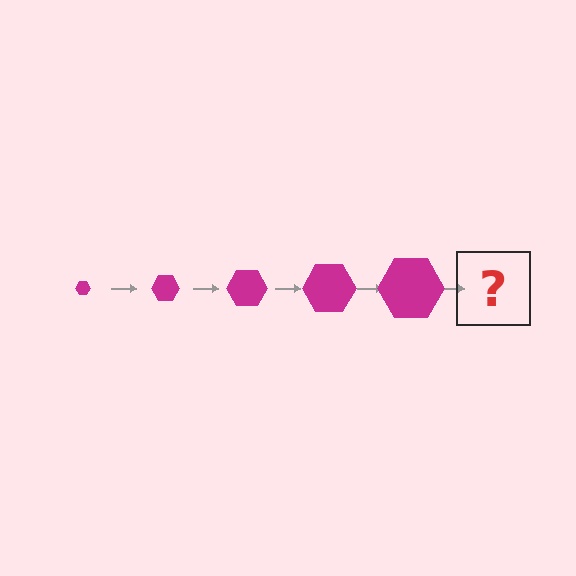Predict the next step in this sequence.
The next step is a magenta hexagon, larger than the previous one.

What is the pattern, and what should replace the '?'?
The pattern is that the hexagon gets progressively larger each step. The '?' should be a magenta hexagon, larger than the previous one.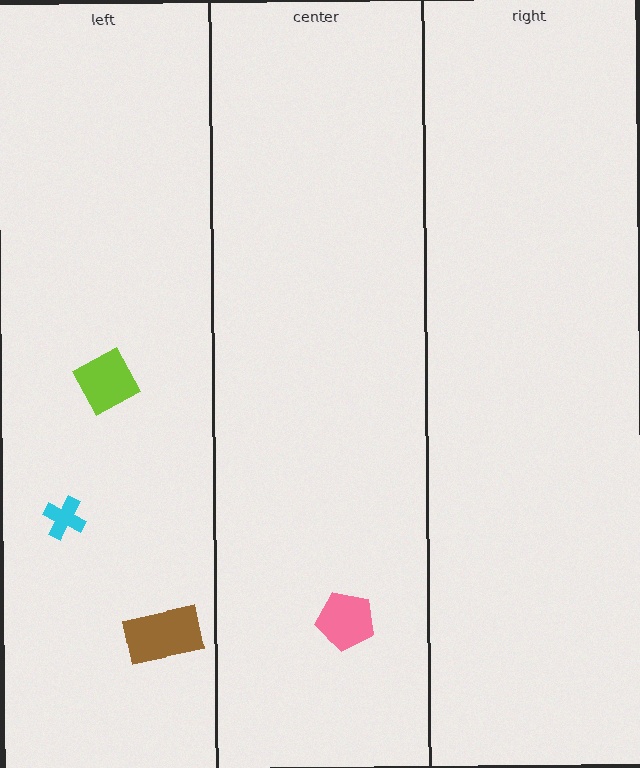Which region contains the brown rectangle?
The left region.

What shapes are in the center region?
The pink pentagon.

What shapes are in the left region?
The brown rectangle, the lime diamond, the cyan cross.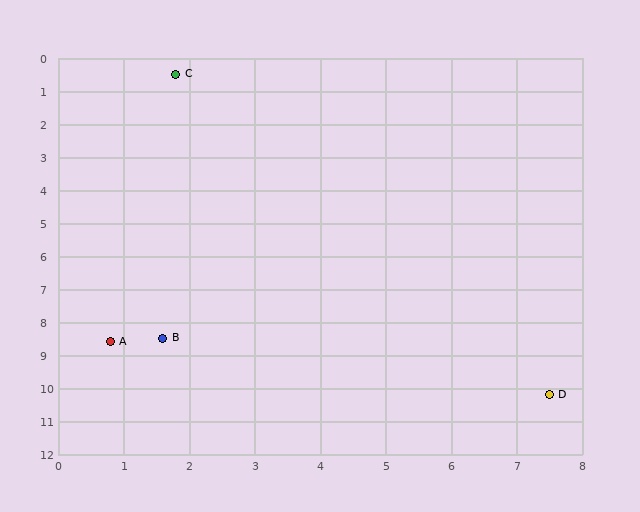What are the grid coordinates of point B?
Point B is at approximately (1.6, 8.5).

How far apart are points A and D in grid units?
Points A and D are about 6.9 grid units apart.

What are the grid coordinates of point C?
Point C is at approximately (1.8, 0.5).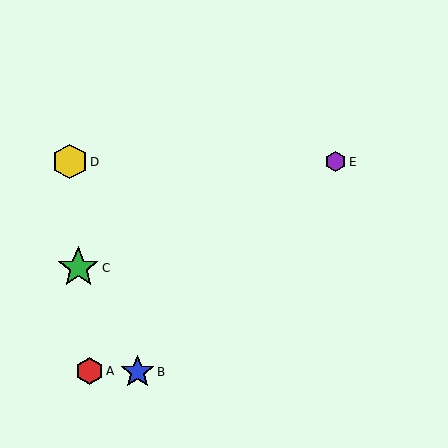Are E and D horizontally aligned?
Yes, both are at y≈162.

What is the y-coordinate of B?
Object B is at y≈372.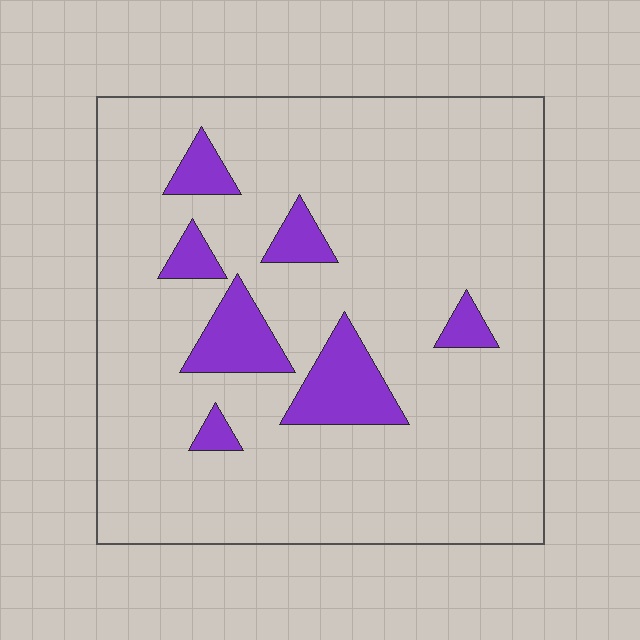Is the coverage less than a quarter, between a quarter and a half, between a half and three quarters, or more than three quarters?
Less than a quarter.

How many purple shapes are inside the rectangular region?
7.